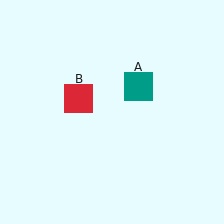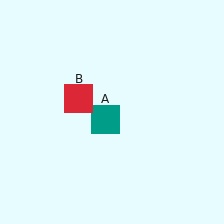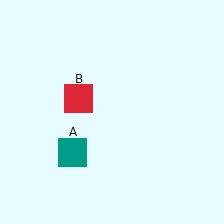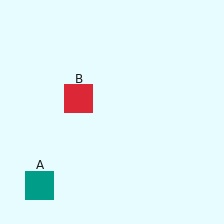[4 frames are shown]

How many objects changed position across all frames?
1 object changed position: teal square (object A).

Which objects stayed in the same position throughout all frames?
Red square (object B) remained stationary.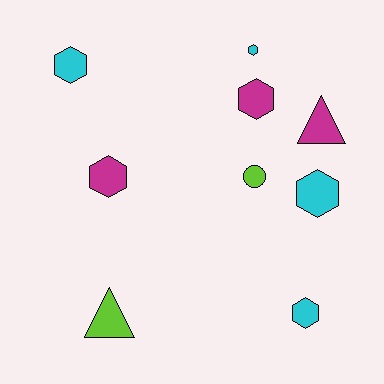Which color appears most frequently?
Cyan, with 4 objects.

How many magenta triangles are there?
There is 1 magenta triangle.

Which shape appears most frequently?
Hexagon, with 6 objects.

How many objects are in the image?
There are 9 objects.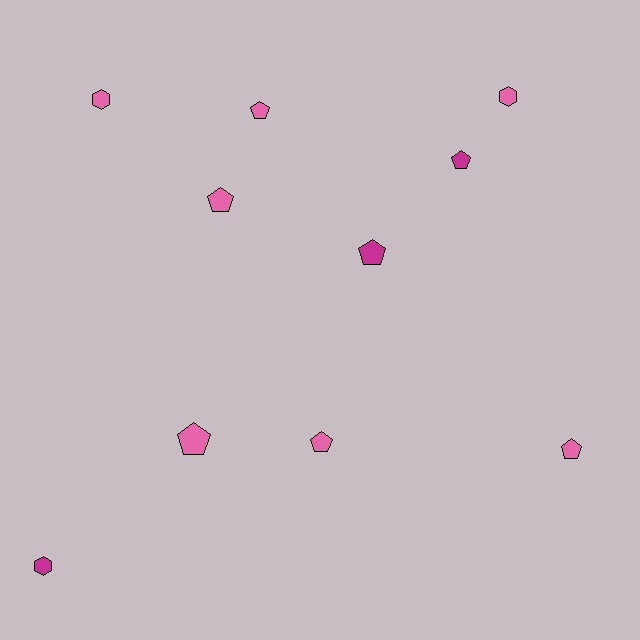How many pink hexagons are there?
There are 2 pink hexagons.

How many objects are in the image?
There are 10 objects.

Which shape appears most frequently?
Pentagon, with 7 objects.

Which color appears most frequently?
Pink, with 7 objects.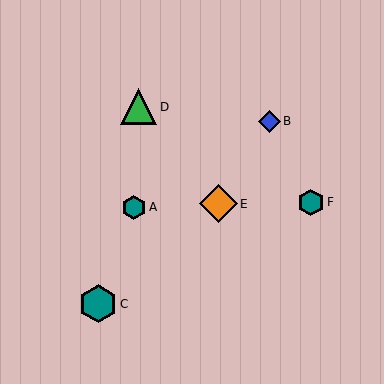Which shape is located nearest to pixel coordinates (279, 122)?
The blue diamond (labeled B) at (269, 121) is nearest to that location.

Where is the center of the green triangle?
The center of the green triangle is at (139, 107).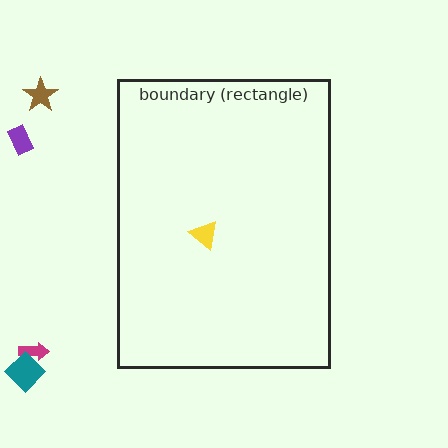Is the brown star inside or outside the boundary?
Outside.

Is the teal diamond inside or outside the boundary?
Outside.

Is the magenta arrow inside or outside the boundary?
Outside.